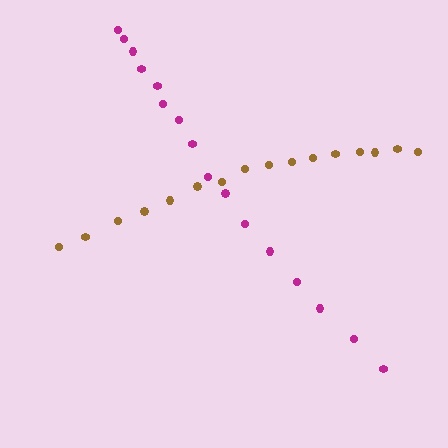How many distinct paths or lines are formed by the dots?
There are 2 distinct paths.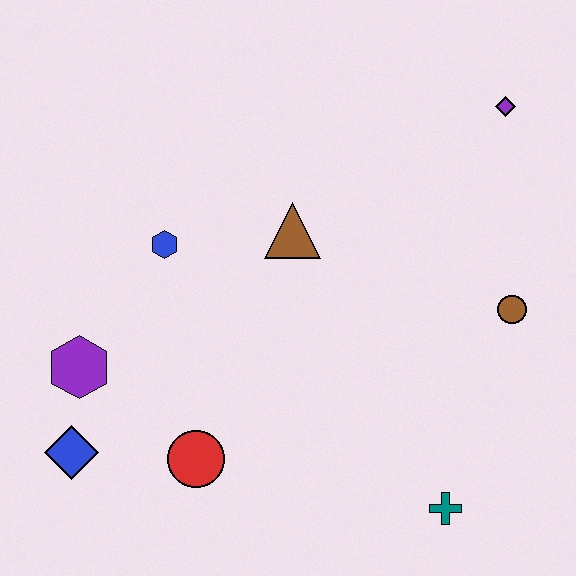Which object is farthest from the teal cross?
The purple diamond is farthest from the teal cross.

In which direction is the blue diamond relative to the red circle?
The blue diamond is to the left of the red circle.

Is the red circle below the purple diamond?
Yes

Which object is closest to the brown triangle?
The blue hexagon is closest to the brown triangle.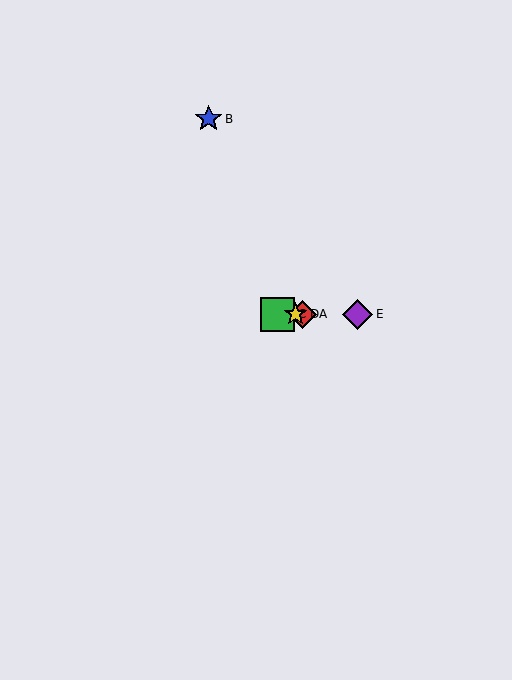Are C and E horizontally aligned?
Yes, both are at y≈314.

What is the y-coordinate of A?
Object A is at y≈314.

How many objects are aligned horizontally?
4 objects (A, C, D, E) are aligned horizontally.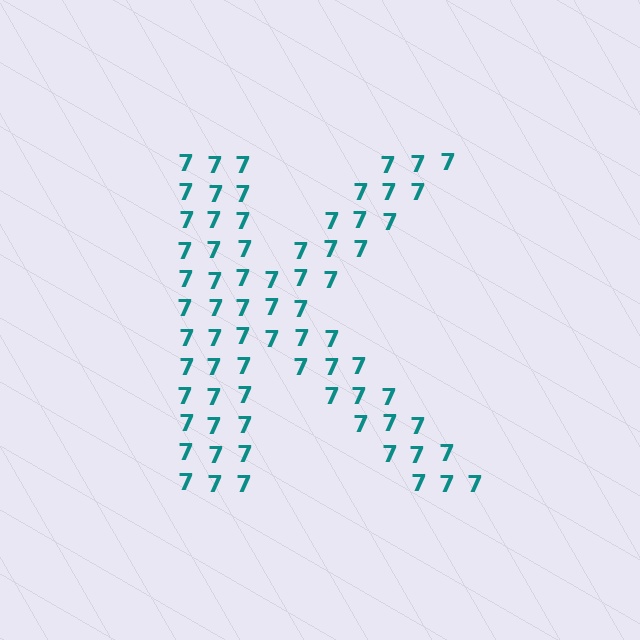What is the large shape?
The large shape is the letter K.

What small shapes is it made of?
It is made of small digit 7's.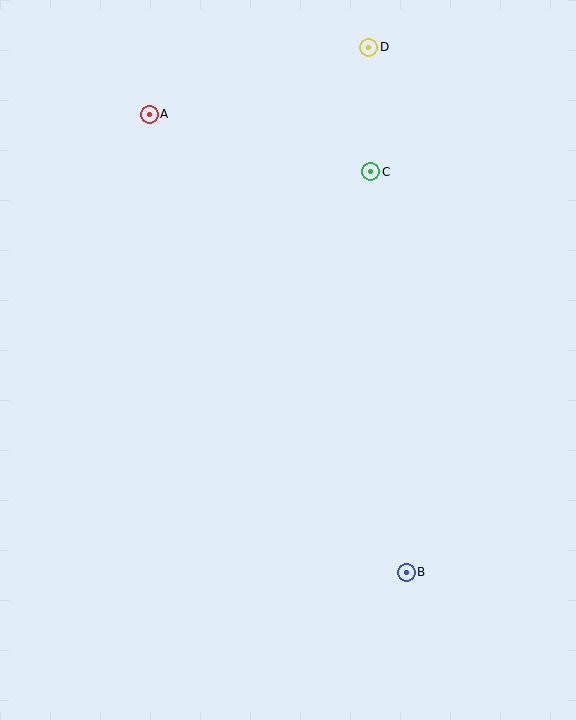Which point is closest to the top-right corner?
Point D is closest to the top-right corner.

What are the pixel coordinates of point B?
Point B is at (406, 572).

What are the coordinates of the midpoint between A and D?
The midpoint between A and D is at (259, 81).